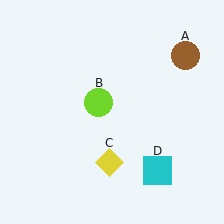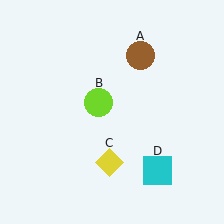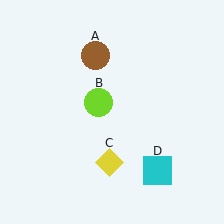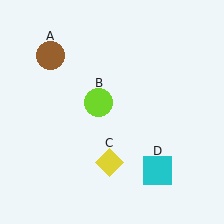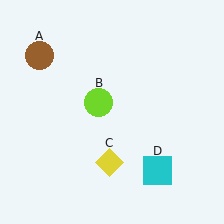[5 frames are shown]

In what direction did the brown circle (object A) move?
The brown circle (object A) moved left.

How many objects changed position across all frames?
1 object changed position: brown circle (object A).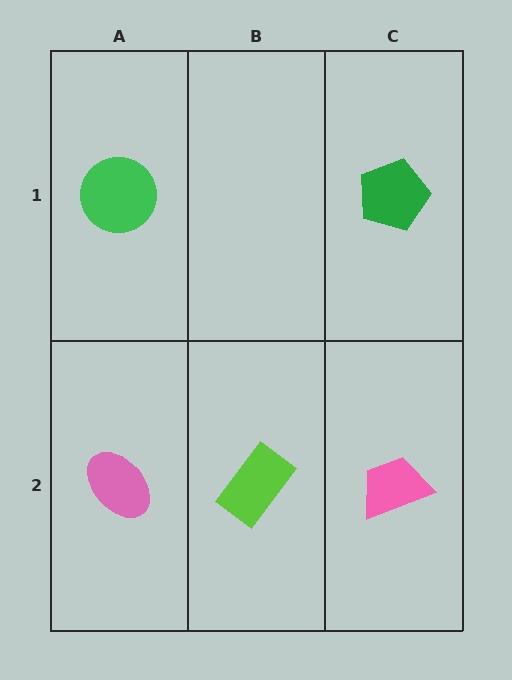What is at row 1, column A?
A green circle.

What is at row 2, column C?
A pink trapezoid.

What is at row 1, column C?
A green pentagon.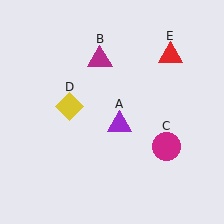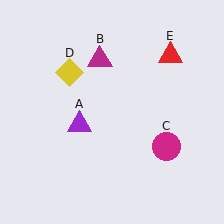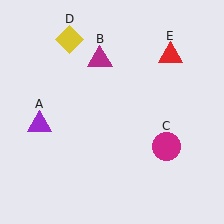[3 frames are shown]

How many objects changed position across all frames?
2 objects changed position: purple triangle (object A), yellow diamond (object D).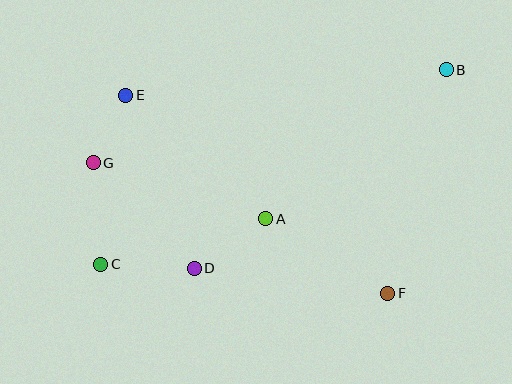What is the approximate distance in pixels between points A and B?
The distance between A and B is approximately 234 pixels.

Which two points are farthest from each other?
Points B and C are farthest from each other.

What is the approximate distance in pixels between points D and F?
The distance between D and F is approximately 195 pixels.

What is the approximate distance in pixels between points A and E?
The distance between A and E is approximately 187 pixels.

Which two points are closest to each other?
Points E and G are closest to each other.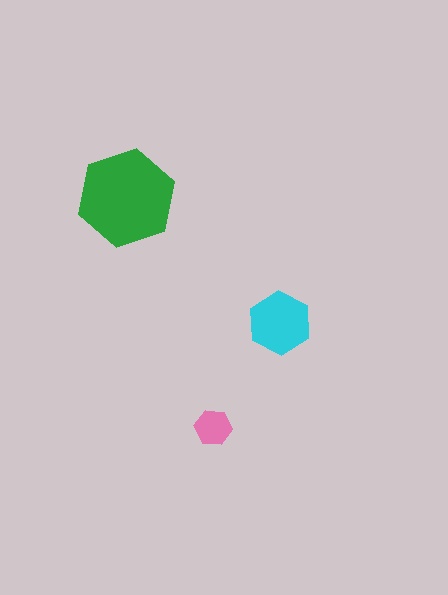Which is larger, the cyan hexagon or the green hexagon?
The green one.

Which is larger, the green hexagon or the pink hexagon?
The green one.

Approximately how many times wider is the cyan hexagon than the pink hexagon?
About 1.5 times wider.